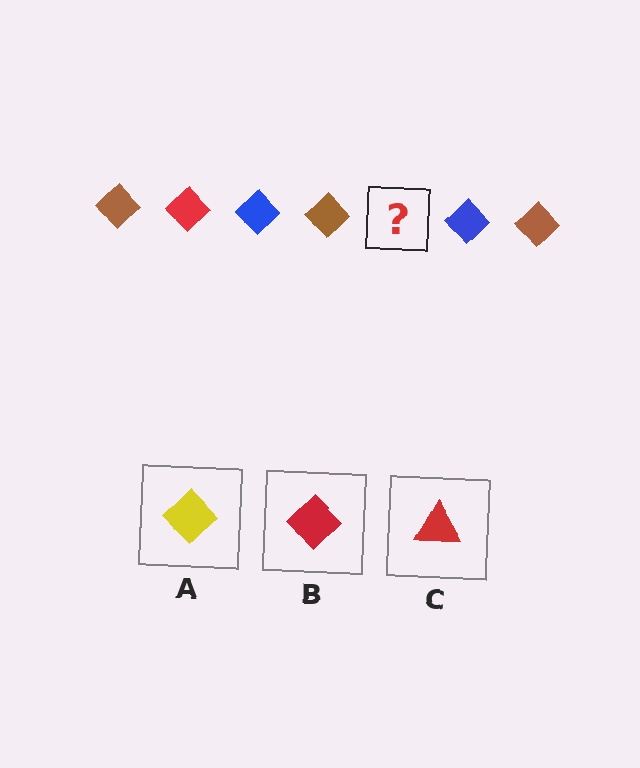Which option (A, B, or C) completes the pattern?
B.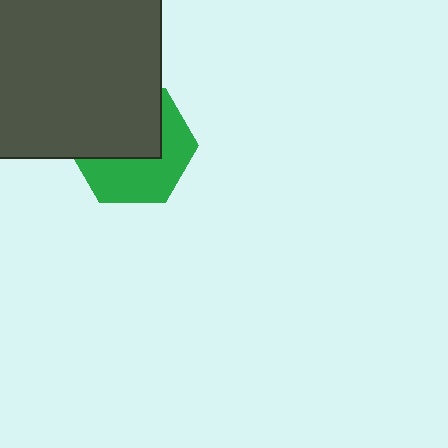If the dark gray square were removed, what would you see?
You would see the complete green hexagon.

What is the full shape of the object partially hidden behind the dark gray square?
The partially hidden object is a green hexagon.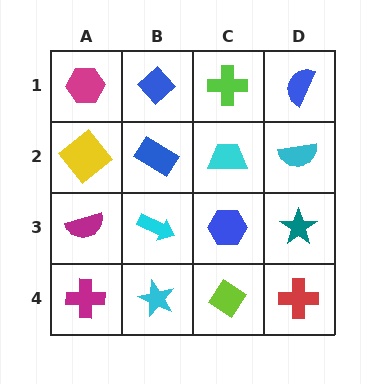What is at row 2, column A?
A yellow diamond.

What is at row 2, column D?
A cyan semicircle.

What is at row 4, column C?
A lime diamond.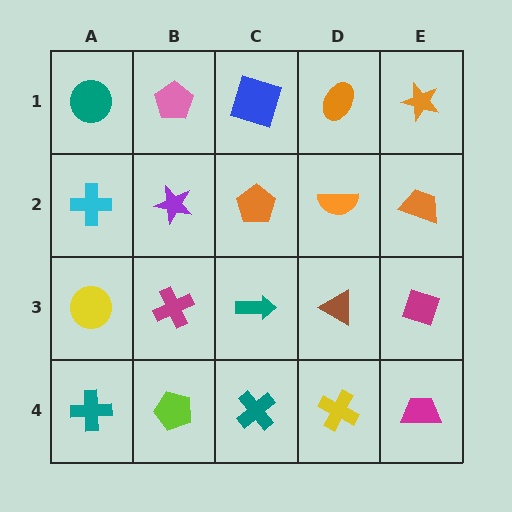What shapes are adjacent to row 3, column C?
An orange pentagon (row 2, column C), a teal cross (row 4, column C), a magenta cross (row 3, column B), a brown triangle (row 3, column D).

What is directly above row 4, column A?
A yellow circle.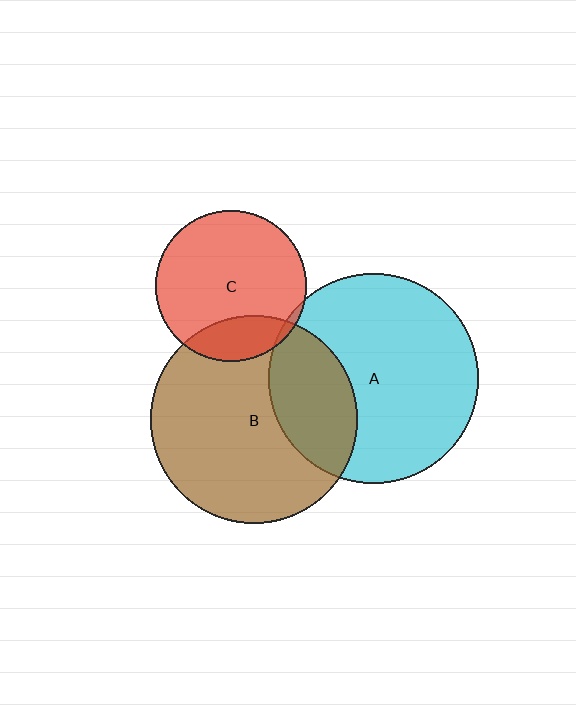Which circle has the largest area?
Circle A (cyan).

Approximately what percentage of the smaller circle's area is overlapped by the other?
Approximately 20%.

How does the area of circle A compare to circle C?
Approximately 1.9 times.